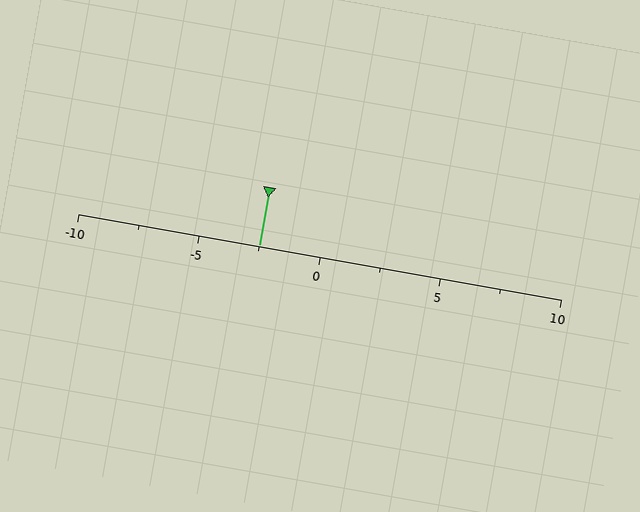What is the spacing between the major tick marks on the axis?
The major ticks are spaced 5 apart.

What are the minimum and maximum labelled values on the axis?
The axis runs from -10 to 10.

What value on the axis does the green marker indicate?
The marker indicates approximately -2.5.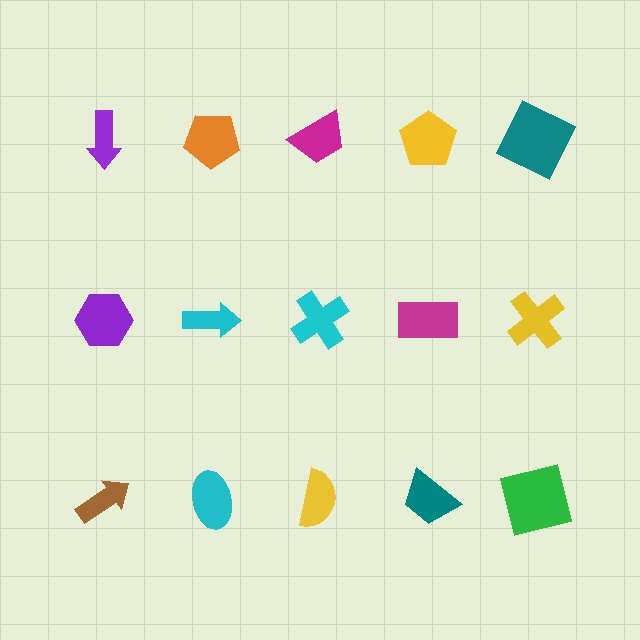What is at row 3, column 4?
A teal trapezoid.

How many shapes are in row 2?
5 shapes.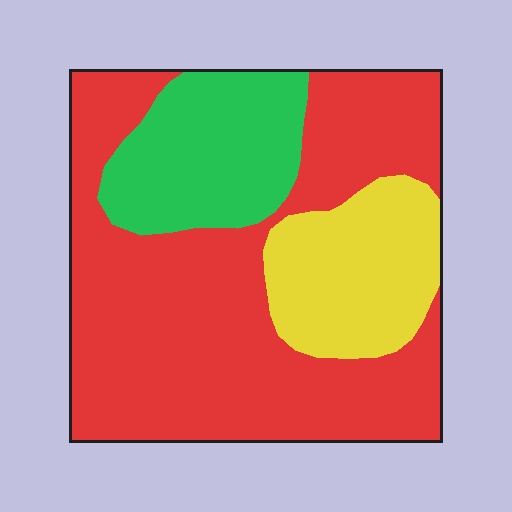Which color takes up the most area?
Red, at roughly 60%.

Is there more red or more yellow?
Red.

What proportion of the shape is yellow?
Yellow takes up about one fifth (1/5) of the shape.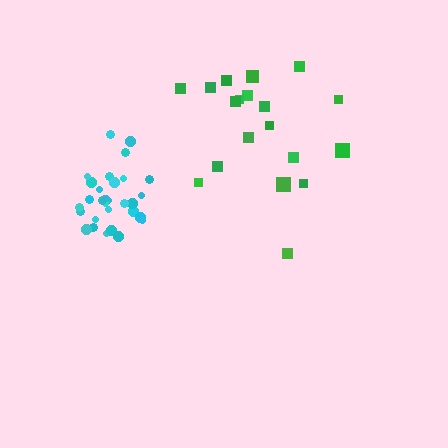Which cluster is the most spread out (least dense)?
Green.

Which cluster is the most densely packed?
Cyan.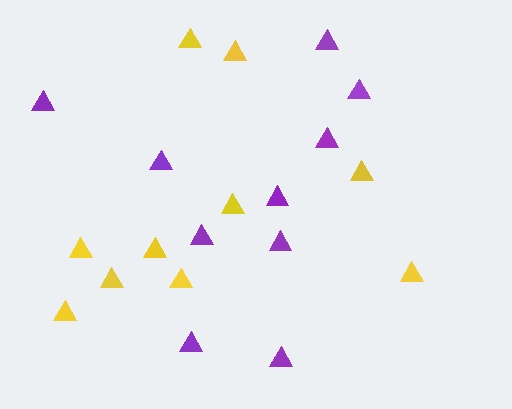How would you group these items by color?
There are 2 groups: one group of purple triangles (10) and one group of yellow triangles (10).